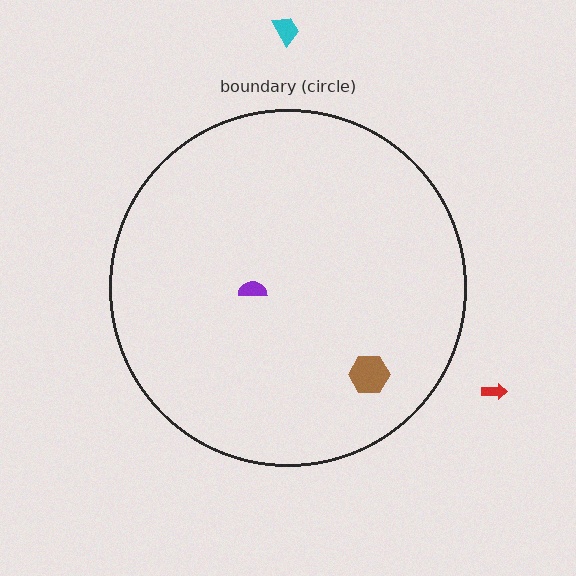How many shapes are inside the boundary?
2 inside, 2 outside.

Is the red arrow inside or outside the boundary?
Outside.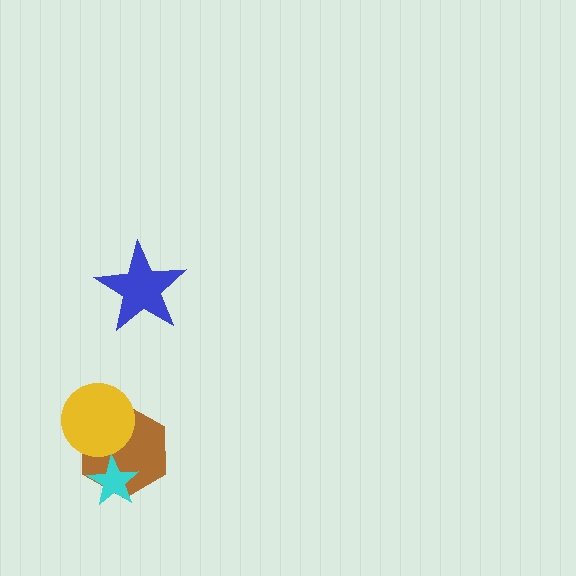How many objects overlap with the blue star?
0 objects overlap with the blue star.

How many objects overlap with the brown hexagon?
2 objects overlap with the brown hexagon.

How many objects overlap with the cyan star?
1 object overlaps with the cyan star.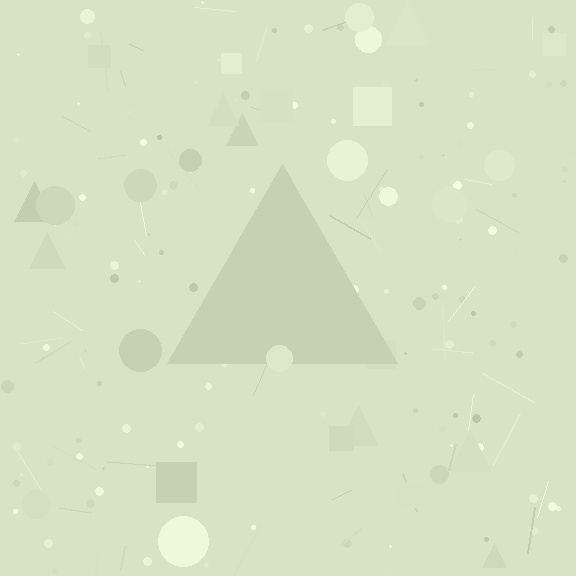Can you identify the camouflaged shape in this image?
The camouflaged shape is a triangle.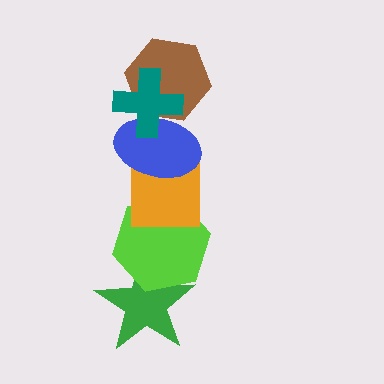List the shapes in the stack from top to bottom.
From top to bottom: the teal cross, the brown hexagon, the blue ellipse, the orange square, the lime hexagon, the green star.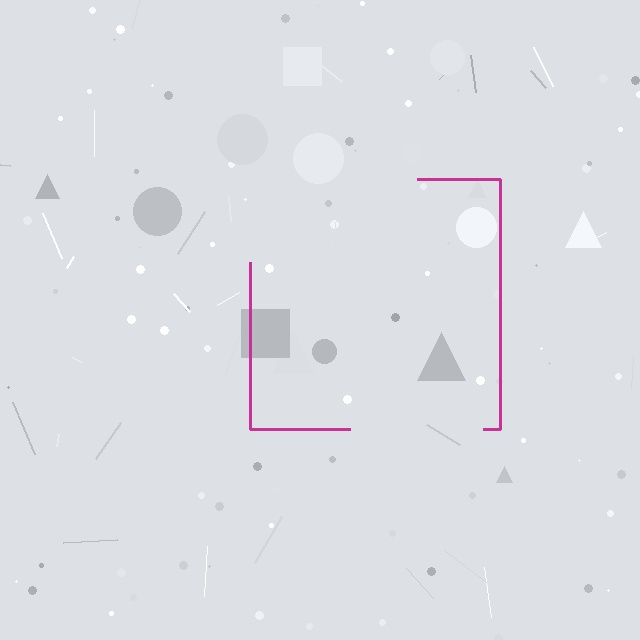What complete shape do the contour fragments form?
The contour fragments form a square.